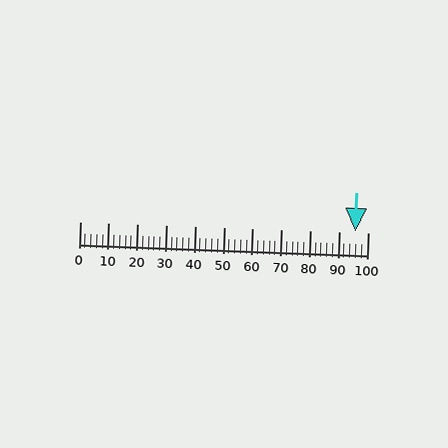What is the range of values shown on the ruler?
The ruler shows values from 0 to 100.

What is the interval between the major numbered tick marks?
The major tick marks are spaced 10 units apart.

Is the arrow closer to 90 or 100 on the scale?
The arrow is closer to 100.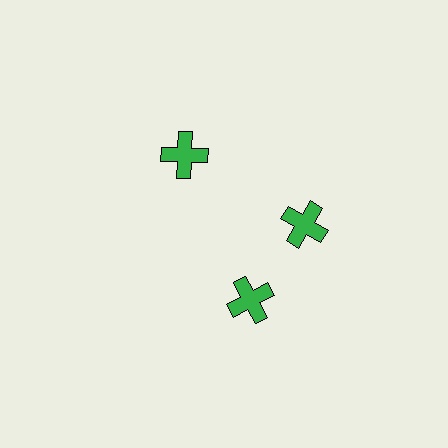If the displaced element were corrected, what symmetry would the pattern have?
It would have 3-fold rotational symmetry — the pattern would map onto itself every 120 degrees.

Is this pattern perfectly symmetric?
No. The 3 green crosses are arranged in a ring, but one element near the 7 o'clock position is rotated out of alignment along the ring, breaking the 3-fold rotational symmetry.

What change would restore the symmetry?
The symmetry would be restored by rotating it back into even spacing with its neighbors so that all 3 crosses sit at equal angles and equal distance from the center.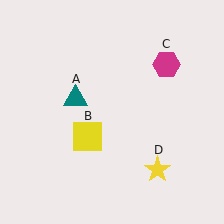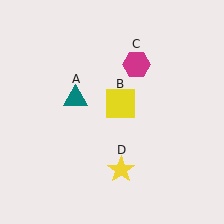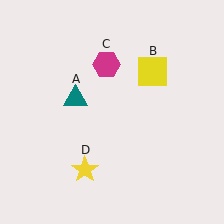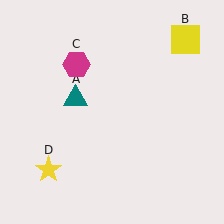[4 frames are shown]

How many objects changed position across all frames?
3 objects changed position: yellow square (object B), magenta hexagon (object C), yellow star (object D).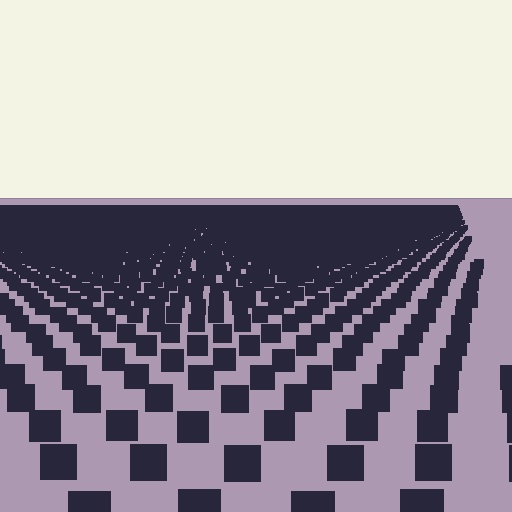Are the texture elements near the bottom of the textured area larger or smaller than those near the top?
Larger. Near the bottom, elements are closer to the viewer and appear at a bigger on-screen size.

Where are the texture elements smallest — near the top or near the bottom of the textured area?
Near the top.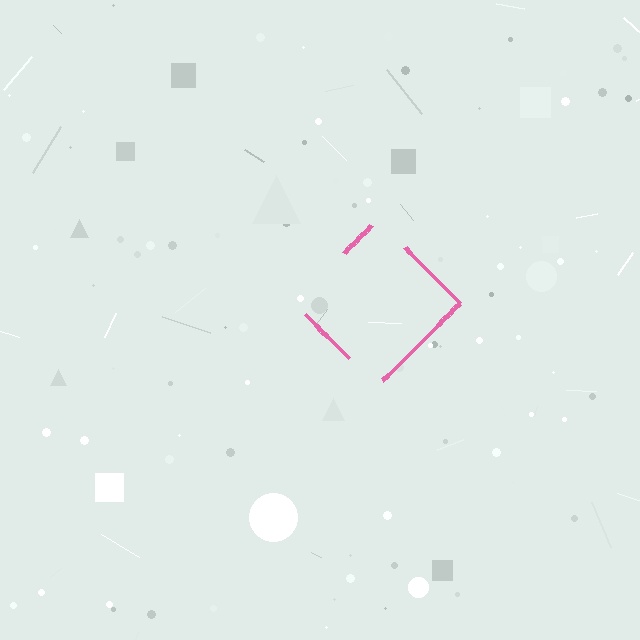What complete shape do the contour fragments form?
The contour fragments form a diamond.